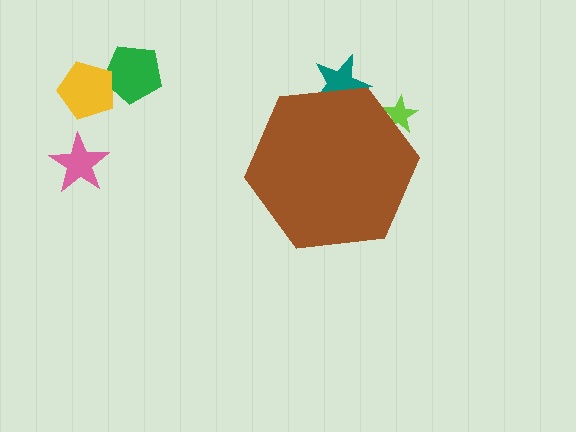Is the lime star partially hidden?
Yes, the lime star is partially hidden behind the brown hexagon.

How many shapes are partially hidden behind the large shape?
2 shapes are partially hidden.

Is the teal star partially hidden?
Yes, the teal star is partially hidden behind the brown hexagon.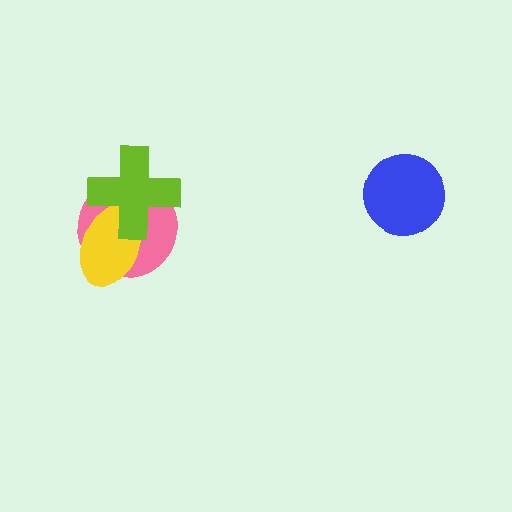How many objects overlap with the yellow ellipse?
2 objects overlap with the yellow ellipse.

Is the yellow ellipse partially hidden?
Yes, it is partially covered by another shape.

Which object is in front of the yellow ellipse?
The lime cross is in front of the yellow ellipse.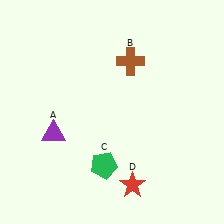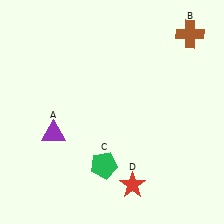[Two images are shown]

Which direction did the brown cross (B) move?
The brown cross (B) moved right.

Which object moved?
The brown cross (B) moved right.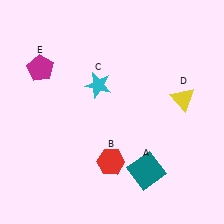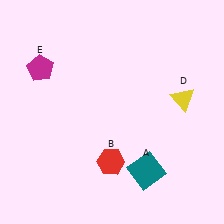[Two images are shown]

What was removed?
The cyan star (C) was removed in Image 2.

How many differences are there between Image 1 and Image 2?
There is 1 difference between the two images.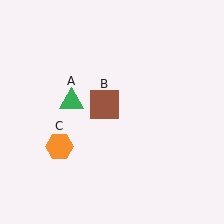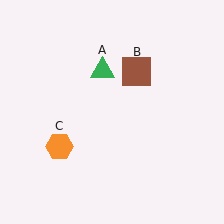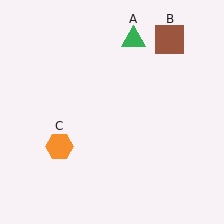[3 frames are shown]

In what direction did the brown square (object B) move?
The brown square (object B) moved up and to the right.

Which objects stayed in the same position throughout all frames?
Orange hexagon (object C) remained stationary.